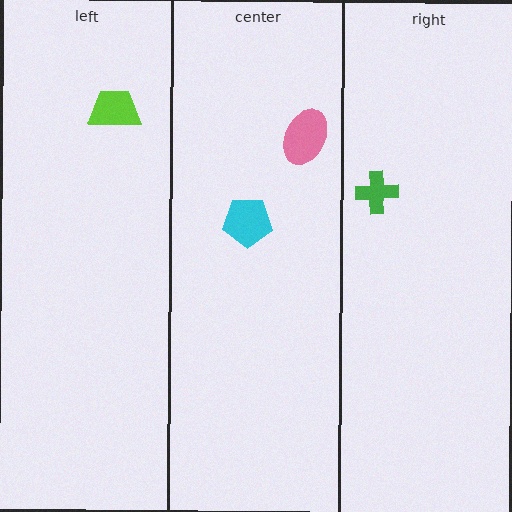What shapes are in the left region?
The lime trapezoid.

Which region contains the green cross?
The right region.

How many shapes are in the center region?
2.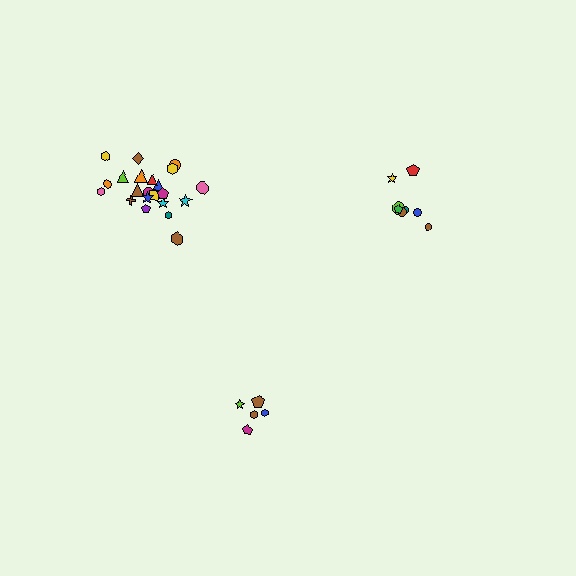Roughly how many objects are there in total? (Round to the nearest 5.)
Roughly 35 objects in total.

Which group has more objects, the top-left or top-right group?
The top-left group.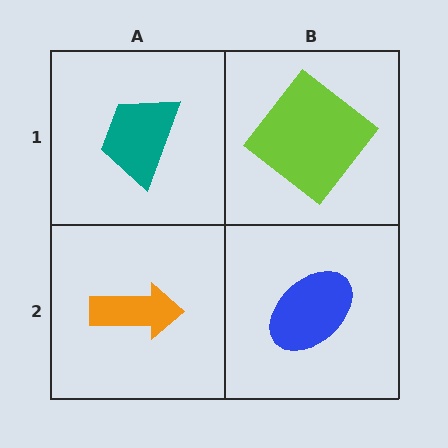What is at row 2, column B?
A blue ellipse.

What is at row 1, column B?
A lime diamond.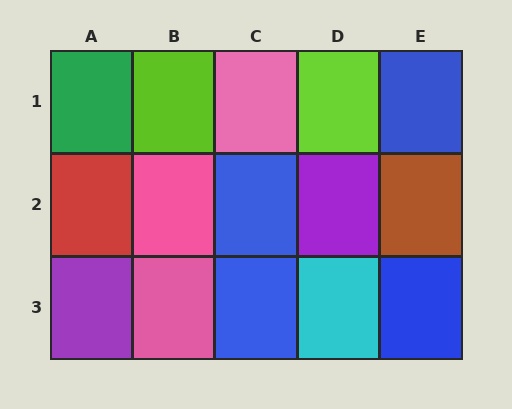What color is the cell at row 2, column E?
Brown.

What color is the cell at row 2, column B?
Pink.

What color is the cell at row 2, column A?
Red.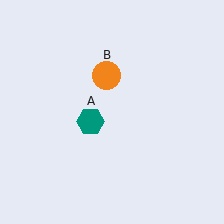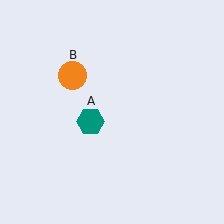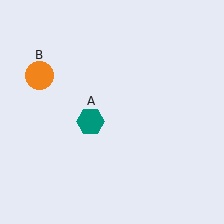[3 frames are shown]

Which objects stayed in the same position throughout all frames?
Teal hexagon (object A) remained stationary.